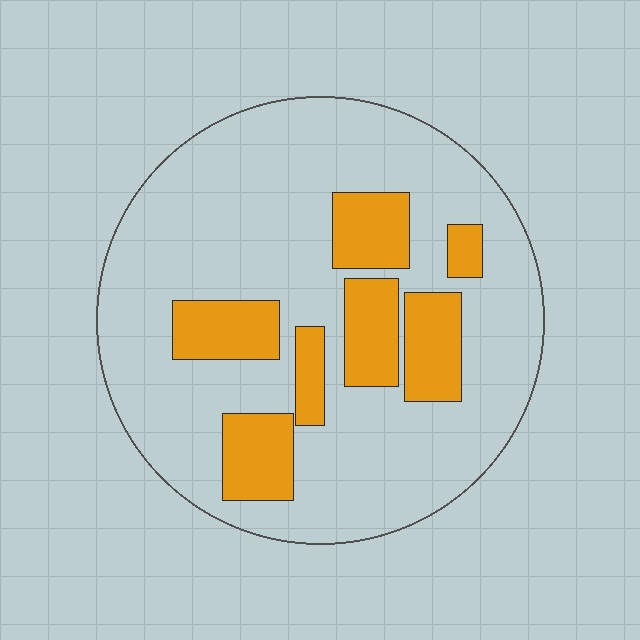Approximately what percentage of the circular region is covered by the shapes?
Approximately 25%.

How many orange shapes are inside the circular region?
7.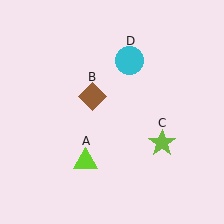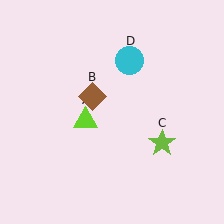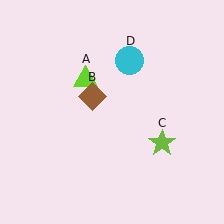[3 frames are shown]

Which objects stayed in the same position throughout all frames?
Brown diamond (object B) and lime star (object C) and cyan circle (object D) remained stationary.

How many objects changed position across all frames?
1 object changed position: lime triangle (object A).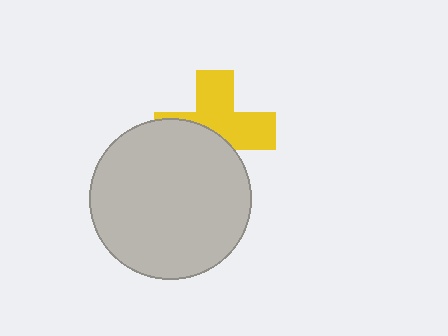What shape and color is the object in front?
The object in front is a light gray circle.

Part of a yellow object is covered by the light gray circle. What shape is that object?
It is a cross.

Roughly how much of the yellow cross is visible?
About half of it is visible (roughly 55%).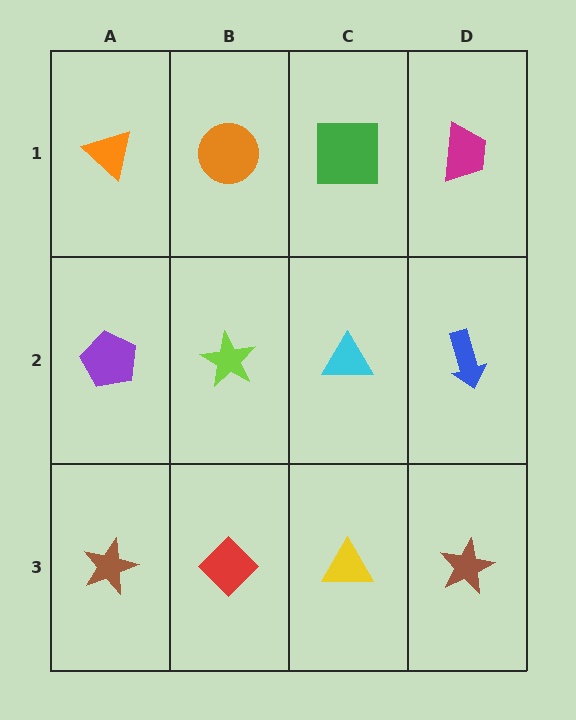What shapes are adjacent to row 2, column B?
An orange circle (row 1, column B), a red diamond (row 3, column B), a purple pentagon (row 2, column A), a cyan triangle (row 2, column C).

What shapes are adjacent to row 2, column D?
A magenta trapezoid (row 1, column D), a brown star (row 3, column D), a cyan triangle (row 2, column C).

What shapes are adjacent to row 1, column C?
A cyan triangle (row 2, column C), an orange circle (row 1, column B), a magenta trapezoid (row 1, column D).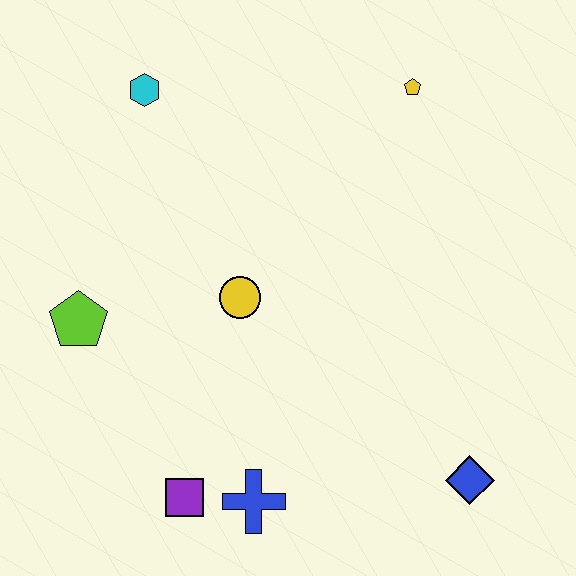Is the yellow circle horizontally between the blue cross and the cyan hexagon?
Yes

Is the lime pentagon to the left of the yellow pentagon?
Yes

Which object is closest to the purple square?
The blue cross is closest to the purple square.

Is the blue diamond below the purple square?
No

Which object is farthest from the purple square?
The yellow pentagon is farthest from the purple square.